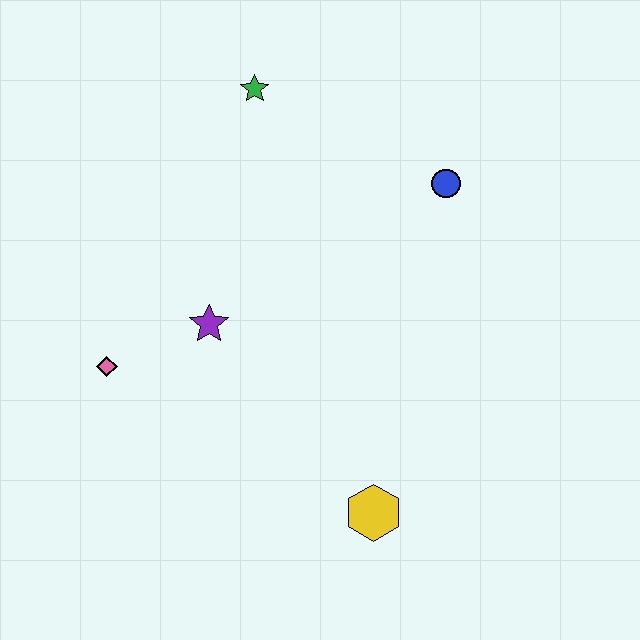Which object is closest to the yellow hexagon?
The purple star is closest to the yellow hexagon.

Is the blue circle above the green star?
No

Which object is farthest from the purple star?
The blue circle is farthest from the purple star.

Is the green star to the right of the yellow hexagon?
No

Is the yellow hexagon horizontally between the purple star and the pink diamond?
No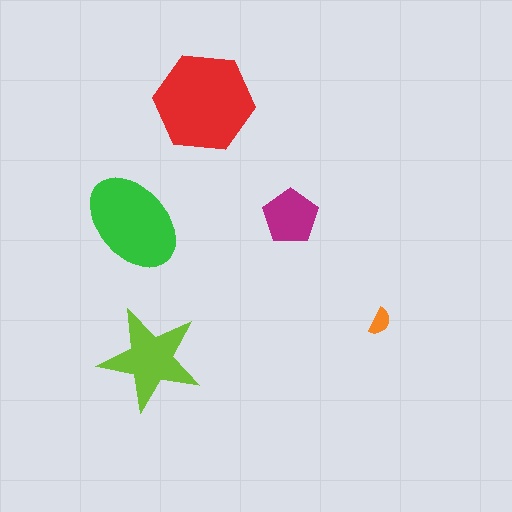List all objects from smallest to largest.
The orange semicircle, the magenta pentagon, the lime star, the green ellipse, the red hexagon.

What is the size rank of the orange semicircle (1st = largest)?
5th.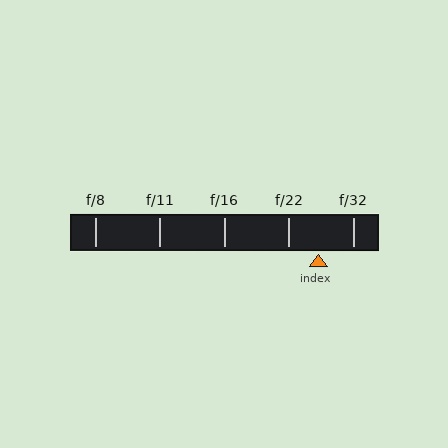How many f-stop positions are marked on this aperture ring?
There are 5 f-stop positions marked.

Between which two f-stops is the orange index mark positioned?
The index mark is between f/22 and f/32.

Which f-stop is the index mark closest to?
The index mark is closest to f/22.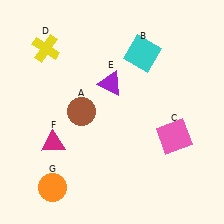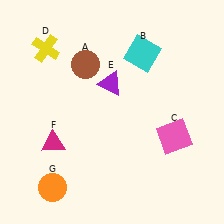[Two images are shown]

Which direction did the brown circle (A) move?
The brown circle (A) moved up.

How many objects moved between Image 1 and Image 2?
1 object moved between the two images.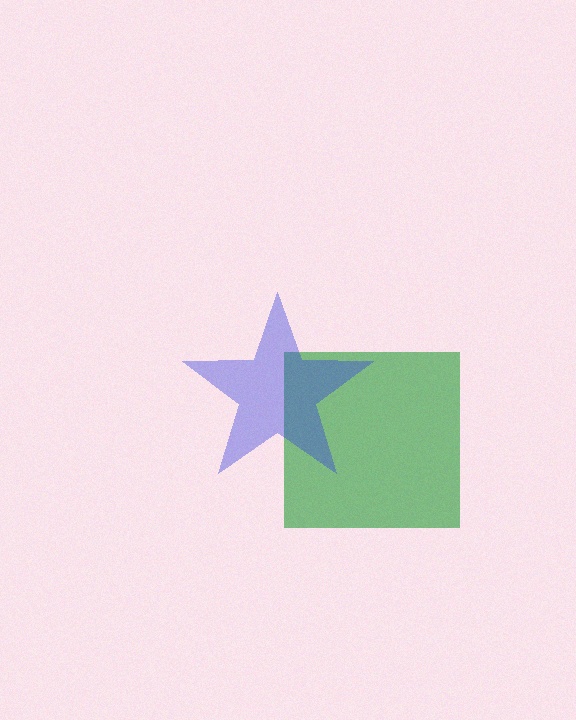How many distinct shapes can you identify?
There are 2 distinct shapes: a green square, a blue star.